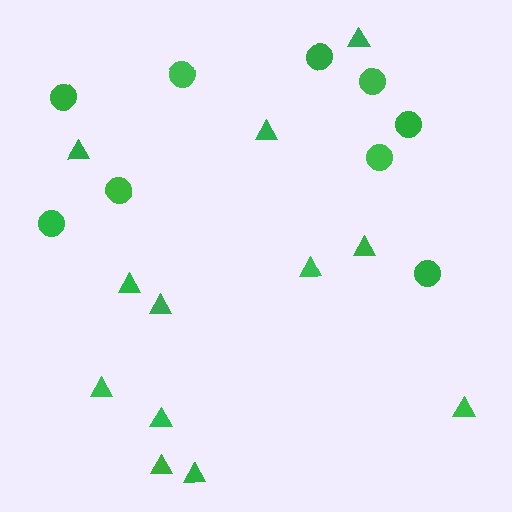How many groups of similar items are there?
There are 2 groups: one group of circles (9) and one group of triangles (12).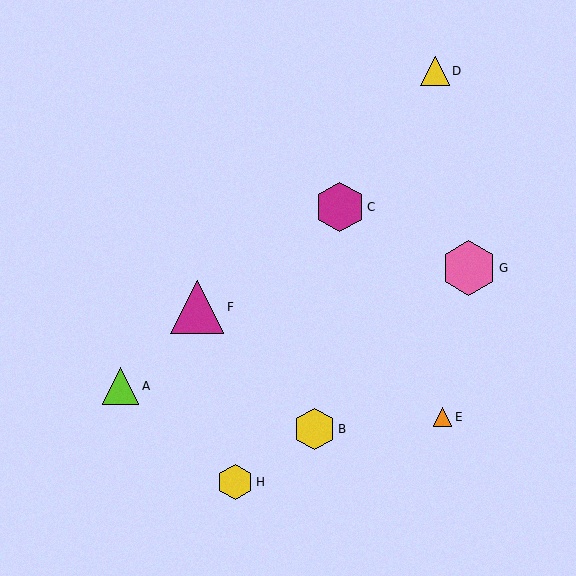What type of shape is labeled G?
Shape G is a pink hexagon.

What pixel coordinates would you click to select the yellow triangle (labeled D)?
Click at (435, 71) to select the yellow triangle D.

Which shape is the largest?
The pink hexagon (labeled G) is the largest.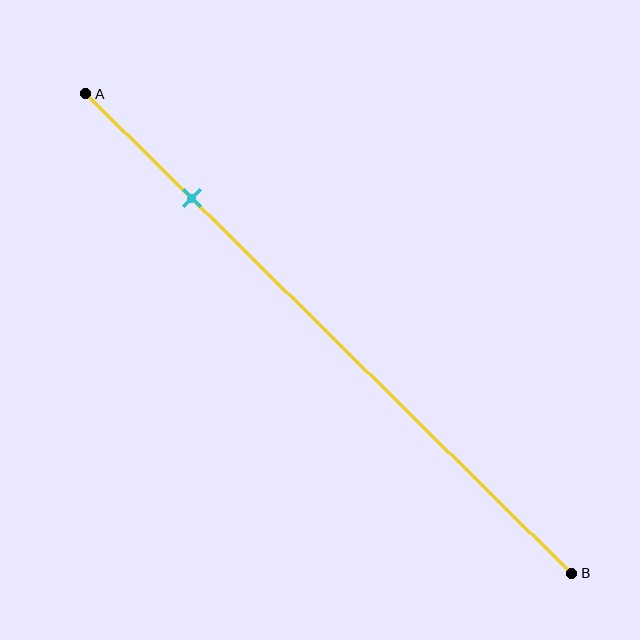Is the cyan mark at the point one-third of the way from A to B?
No, the mark is at about 20% from A, not at the 33% one-third point.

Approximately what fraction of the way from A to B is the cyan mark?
The cyan mark is approximately 20% of the way from A to B.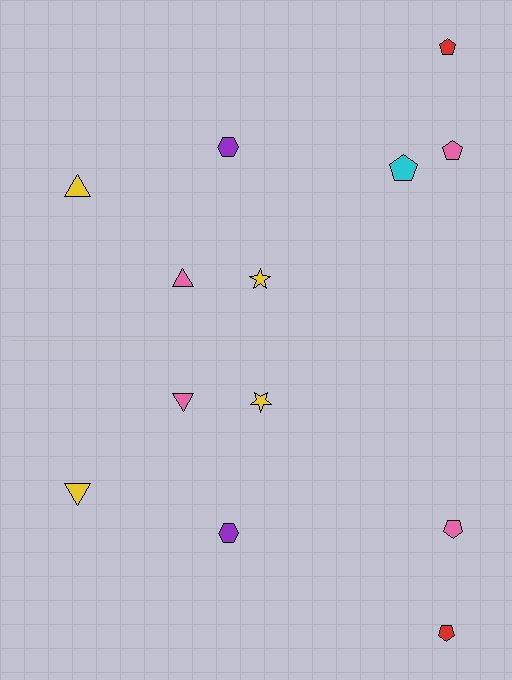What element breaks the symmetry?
A cyan pentagon is missing from the bottom side.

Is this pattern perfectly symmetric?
No, the pattern is not perfectly symmetric. A cyan pentagon is missing from the bottom side.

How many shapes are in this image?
There are 13 shapes in this image.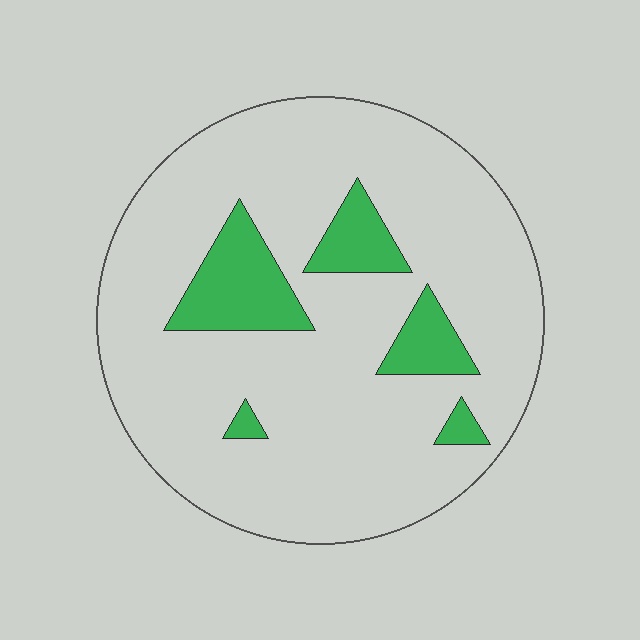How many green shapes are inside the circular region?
5.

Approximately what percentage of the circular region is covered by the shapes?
Approximately 15%.